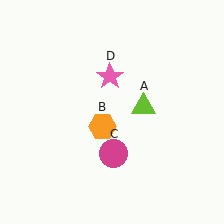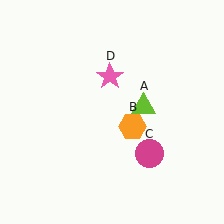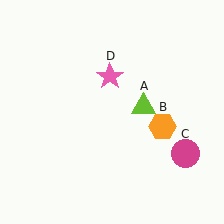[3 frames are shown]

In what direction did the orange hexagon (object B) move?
The orange hexagon (object B) moved right.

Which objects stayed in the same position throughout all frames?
Lime triangle (object A) and pink star (object D) remained stationary.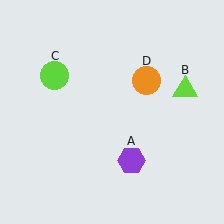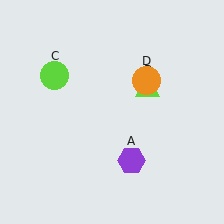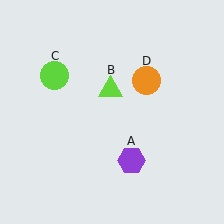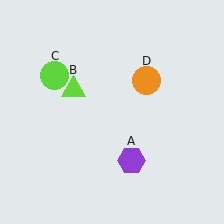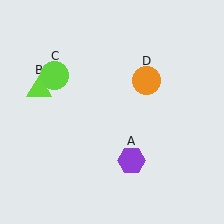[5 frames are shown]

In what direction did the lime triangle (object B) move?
The lime triangle (object B) moved left.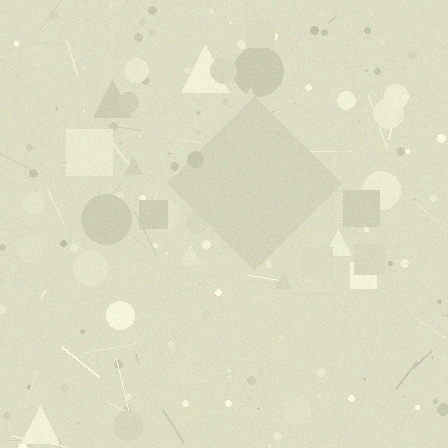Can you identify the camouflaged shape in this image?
The camouflaged shape is a diamond.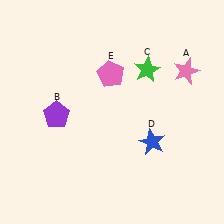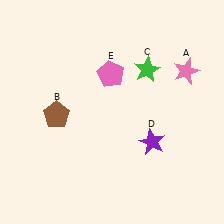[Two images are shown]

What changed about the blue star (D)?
In Image 1, D is blue. In Image 2, it changed to purple.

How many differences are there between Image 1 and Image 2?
There are 2 differences between the two images.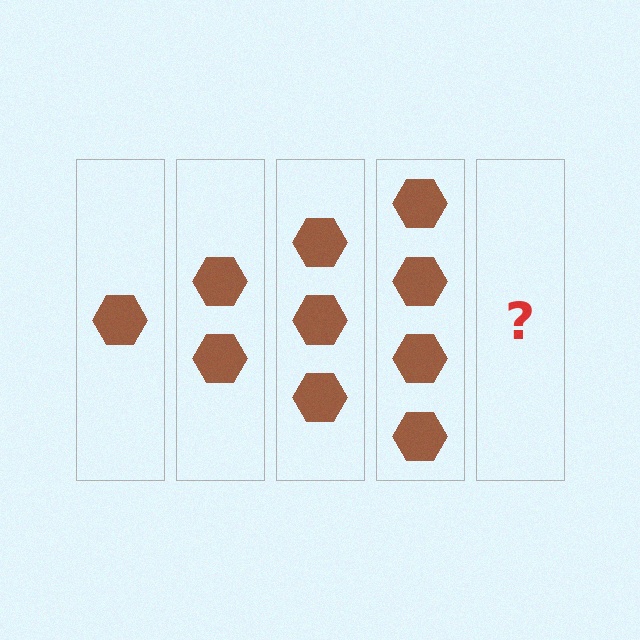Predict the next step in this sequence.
The next step is 5 hexagons.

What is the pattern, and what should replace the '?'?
The pattern is that each step adds one more hexagon. The '?' should be 5 hexagons.